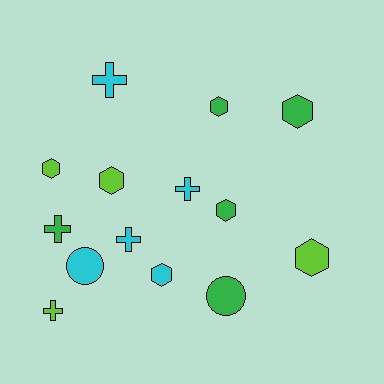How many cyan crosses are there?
There are 3 cyan crosses.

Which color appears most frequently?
Cyan, with 5 objects.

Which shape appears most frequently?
Hexagon, with 7 objects.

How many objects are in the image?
There are 14 objects.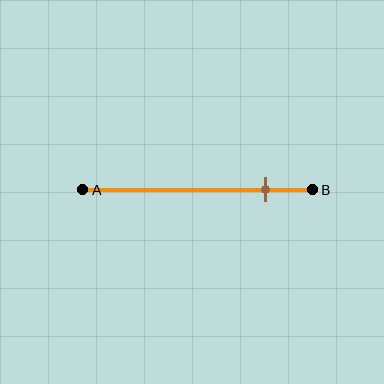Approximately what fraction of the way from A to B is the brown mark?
The brown mark is approximately 80% of the way from A to B.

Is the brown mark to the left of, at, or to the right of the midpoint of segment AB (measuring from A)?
The brown mark is to the right of the midpoint of segment AB.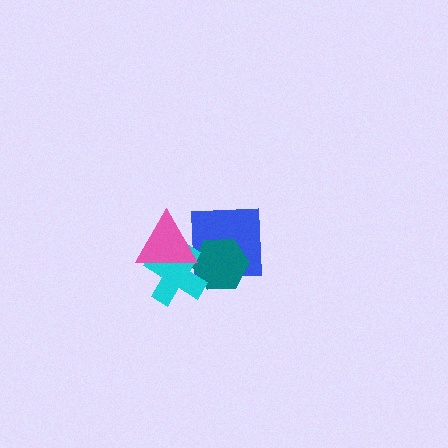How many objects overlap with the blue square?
3 objects overlap with the blue square.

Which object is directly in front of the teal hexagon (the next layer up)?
The cyan cross is directly in front of the teal hexagon.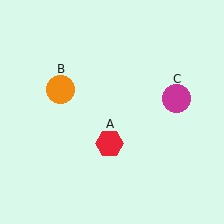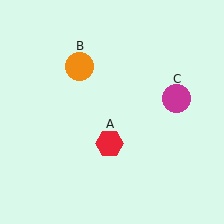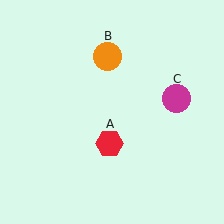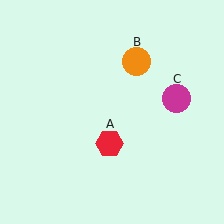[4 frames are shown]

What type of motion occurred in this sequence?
The orange circle (object B) rotated clockwise around the center of the scene.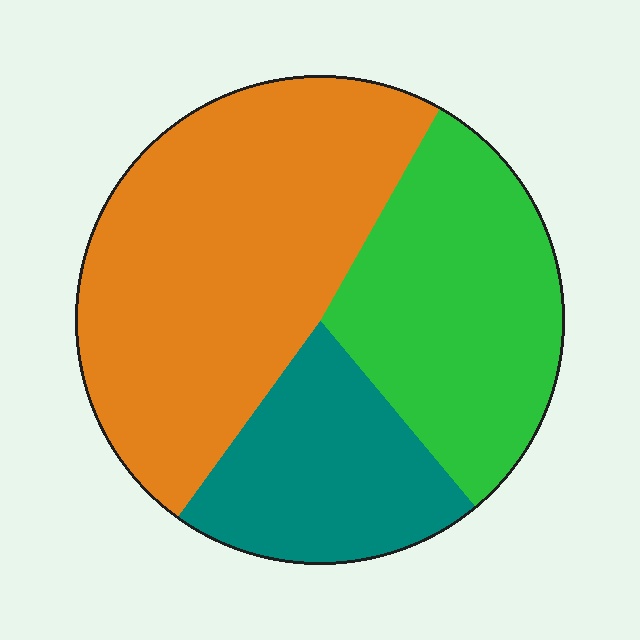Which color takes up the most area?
Orange, at roughly 50%.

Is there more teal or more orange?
Orange.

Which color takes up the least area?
Teal, at roughly 20%.